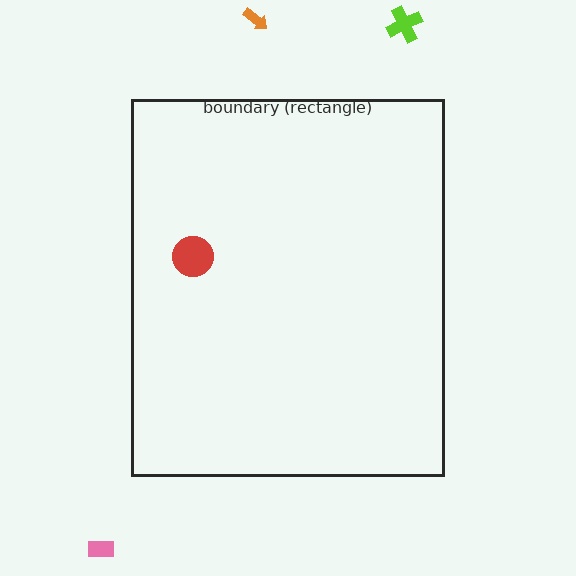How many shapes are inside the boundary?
1 inside, 3 outside.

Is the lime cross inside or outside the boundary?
Outside.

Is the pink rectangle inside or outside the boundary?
Outside.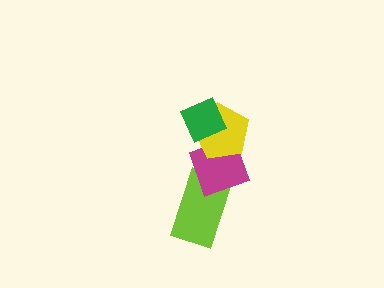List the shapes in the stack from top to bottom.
From top to bottom: the green diamond, the yellow pentagon, the magenta diamond, the lime rectangle.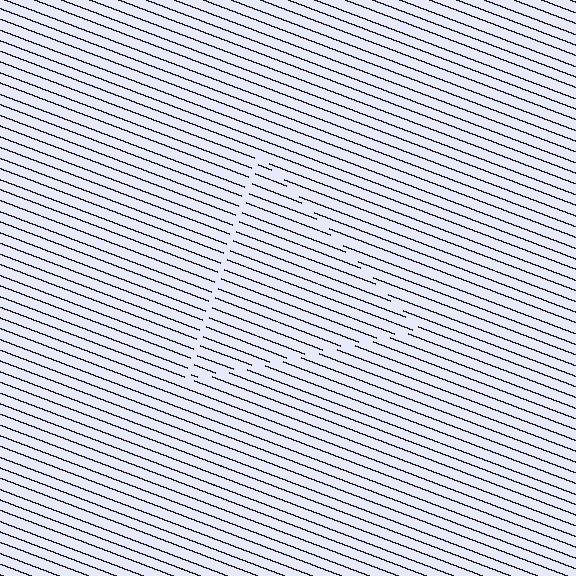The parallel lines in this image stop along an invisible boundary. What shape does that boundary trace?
An illusory triangle. The interior of the shape contains the same grating, shifted by half a period — the contour is defined by the phase discontinuity where line-ends from the inner and outer gratings abut.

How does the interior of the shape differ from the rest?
The interior of the shape contains the same grating, shifted by half a period — the contour is defined by the phase discontinuity where line-ends from the inner and outer gratings abut.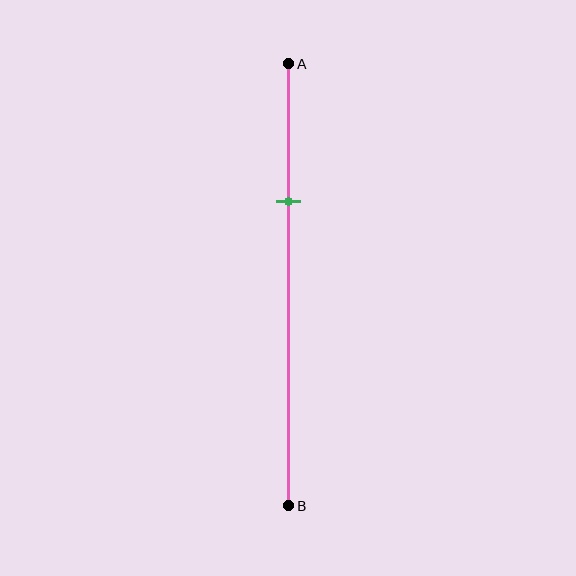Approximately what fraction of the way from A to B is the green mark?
The green mark is approximately 30% of the way from A to B.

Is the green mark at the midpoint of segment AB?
No, the mark is at about 30% from A, not at the 50% midpoint.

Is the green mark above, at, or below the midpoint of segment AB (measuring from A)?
The green mark is above the midpoint of segment AB.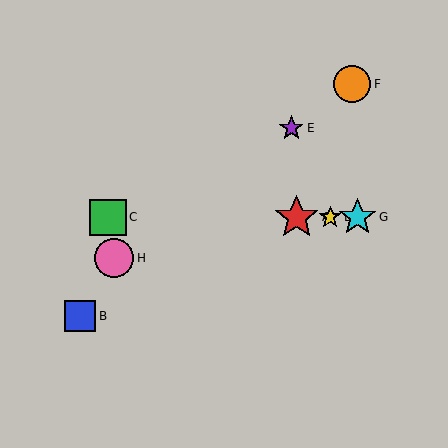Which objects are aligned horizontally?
Objects A, C, D, G are aligned horizontally.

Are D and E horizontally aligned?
No, D is at y≈217 and E is at y≈128.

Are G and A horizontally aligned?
Yes, both are at y≈217.